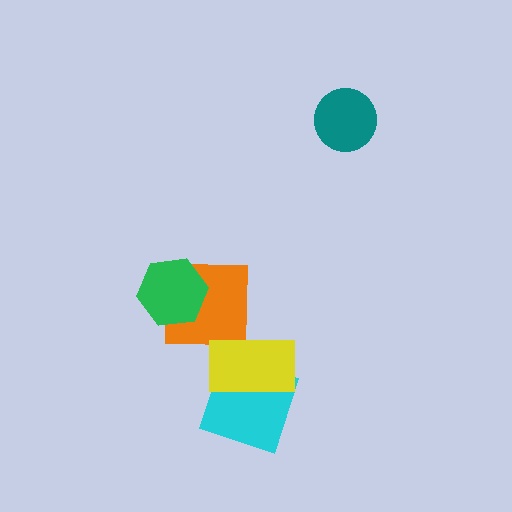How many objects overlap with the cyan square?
1 object overlaps with the cyan square.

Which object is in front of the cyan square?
The yellow rectangle is in front of the cyan square.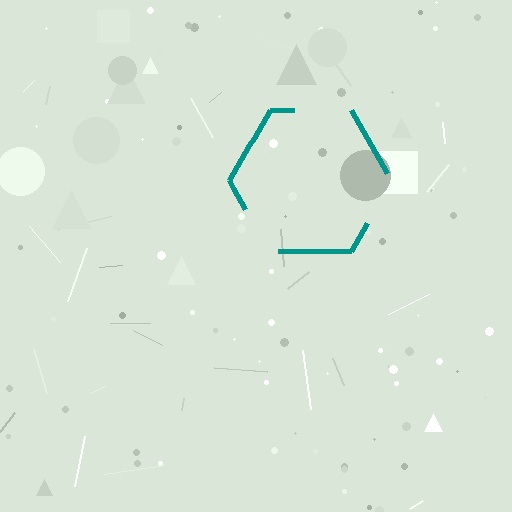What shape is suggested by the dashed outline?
The dashed outline suggests a hexagon.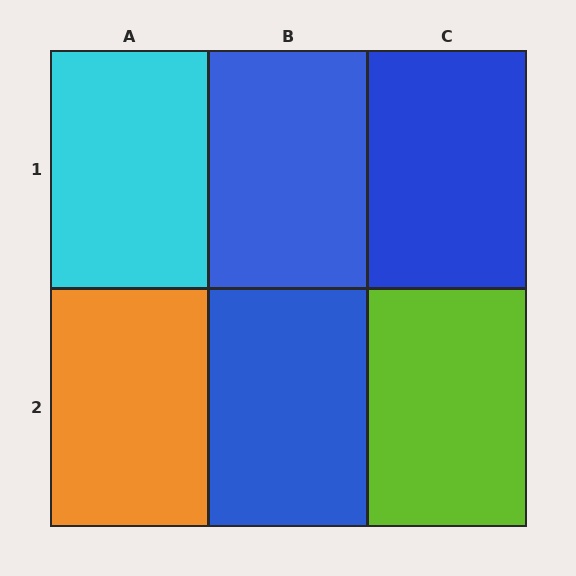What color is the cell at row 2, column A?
Orange.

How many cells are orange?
1 cell is orange.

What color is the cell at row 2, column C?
Lime.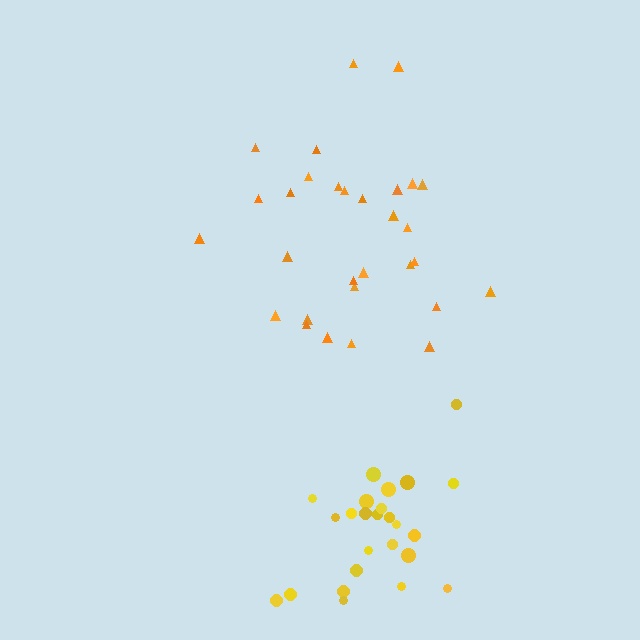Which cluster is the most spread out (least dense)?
Orange.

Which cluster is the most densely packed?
Yellow.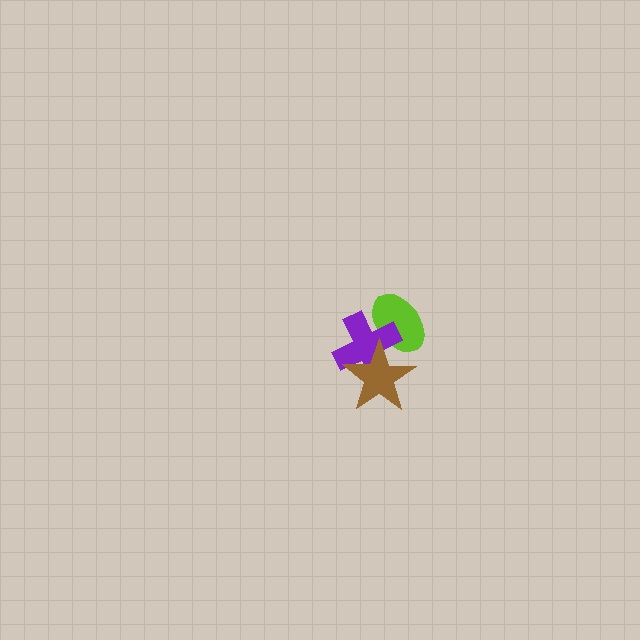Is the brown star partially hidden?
No, no other shape covers it.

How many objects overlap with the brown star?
2 objects overlap with the brown star.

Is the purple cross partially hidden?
Yes, it is partially covered by another shape.